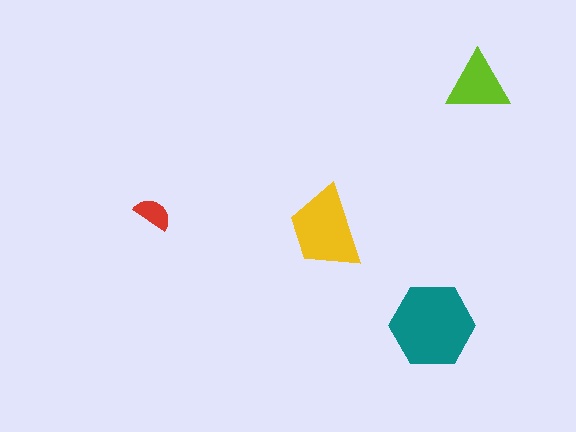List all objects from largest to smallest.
The teal hexagon, the yellow trapezoid, the lime triangle, the red semicircle.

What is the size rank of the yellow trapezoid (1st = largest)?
2nd.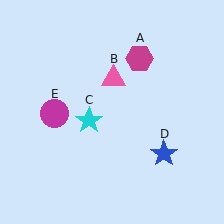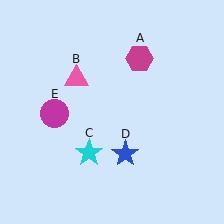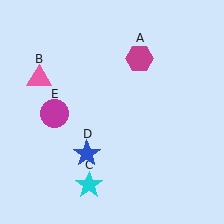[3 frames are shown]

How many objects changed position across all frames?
3 objects changed position: pink triangle (object B), cyan star (object C), blue star (object D).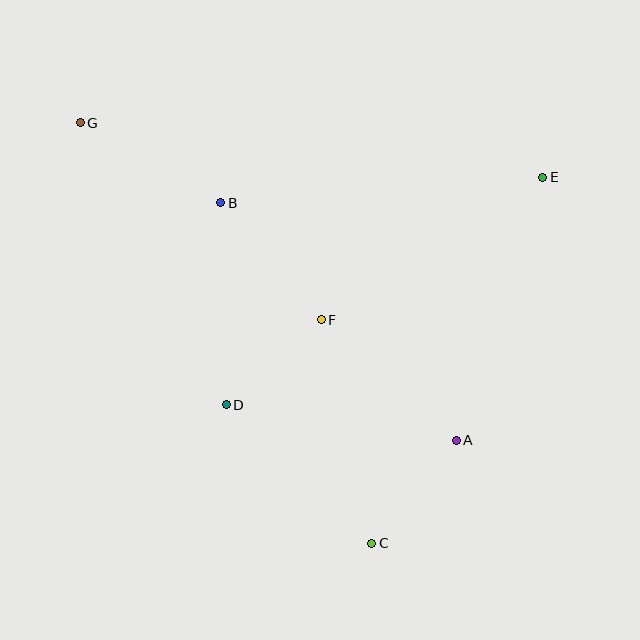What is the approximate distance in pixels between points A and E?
The distance between A and E is approximately 277 pixels.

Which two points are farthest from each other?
Points C and G are farthest from each other.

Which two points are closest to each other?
Points D and F are closest to each other.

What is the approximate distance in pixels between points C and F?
The distance between C and F is approximately 229 pixels.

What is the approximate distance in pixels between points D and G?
The distance between D and G is approximately 317 pixels.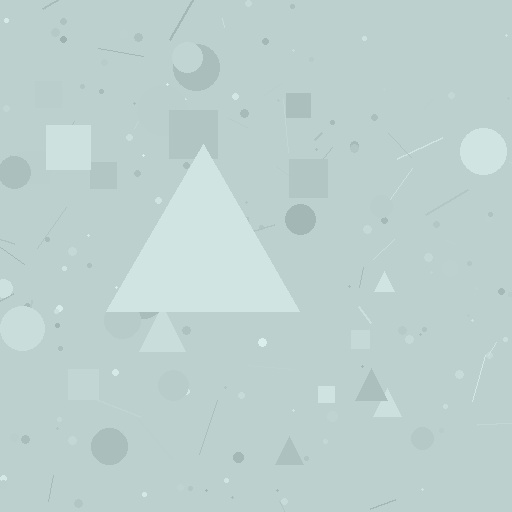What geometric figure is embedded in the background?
A triangle is embedded in the background.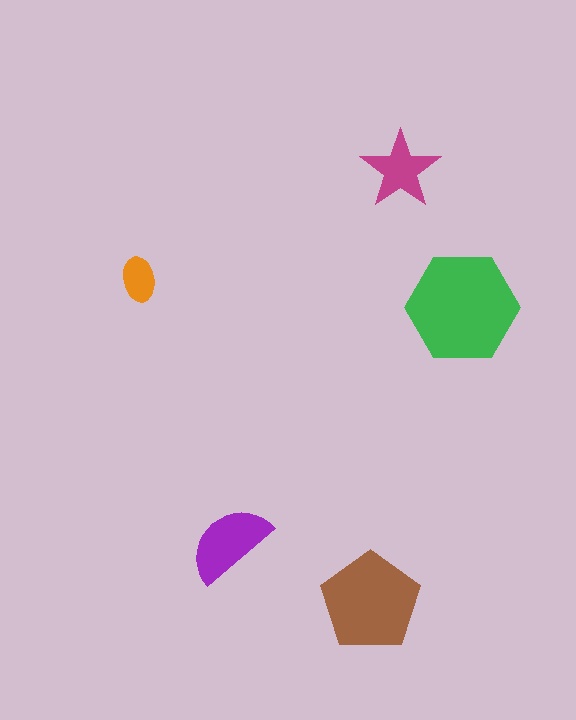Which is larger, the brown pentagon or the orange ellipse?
The brown pentagon.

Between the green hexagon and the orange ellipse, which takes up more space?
The green hexagon.